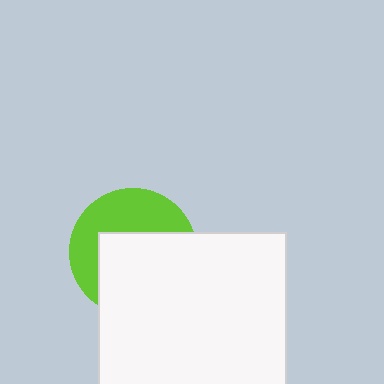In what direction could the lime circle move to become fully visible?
The lime circle could move toward the upper-left. That would shift it out from behind the white square entirely.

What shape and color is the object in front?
The object in front is a white square.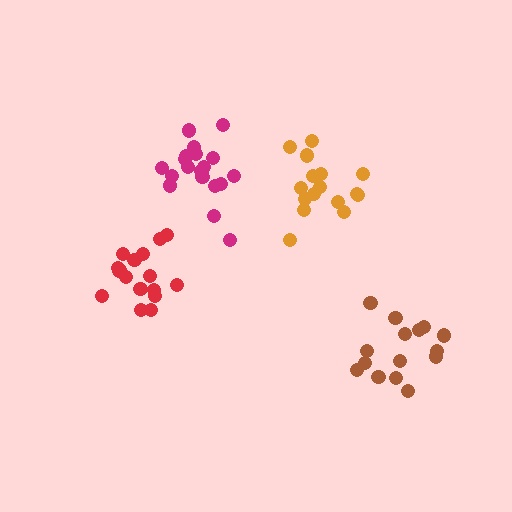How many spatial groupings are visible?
There are 4 spatial groupings.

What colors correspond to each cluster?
The clusters are colored: magenta, brown, red, orange.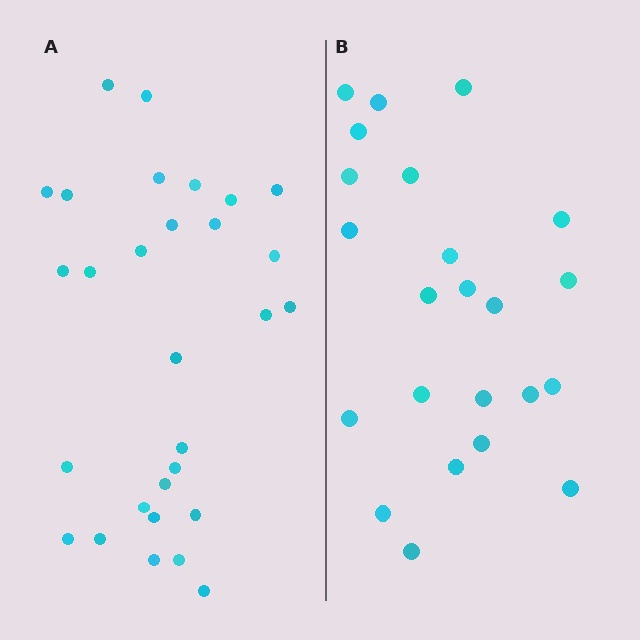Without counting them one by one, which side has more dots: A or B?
Region A (the left region) has more dots.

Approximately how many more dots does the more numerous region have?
Region A has about 6 more dots than region B.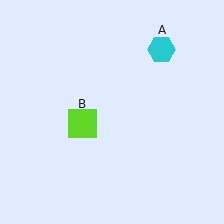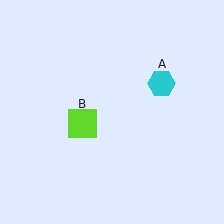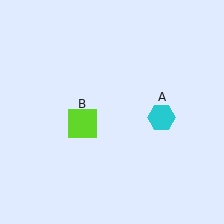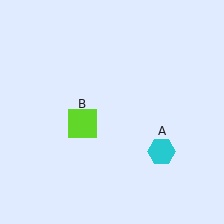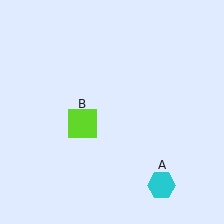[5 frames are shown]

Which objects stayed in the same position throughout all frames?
Lime square (object B) remained stationary.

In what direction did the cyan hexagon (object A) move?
The cyan hexagon (object A) moved down.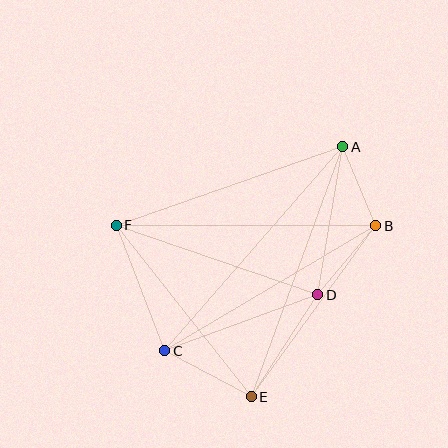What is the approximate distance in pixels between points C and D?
The distance between C and D is approximately 163 pixels.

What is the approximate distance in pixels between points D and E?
The distance between D and E is approximately 122 pixels.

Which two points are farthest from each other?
Points A and C are farthest from each other.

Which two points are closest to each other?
Points A and B are closest to each other.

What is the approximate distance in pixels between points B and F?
The distance between B and F is approximately 260 pixels.